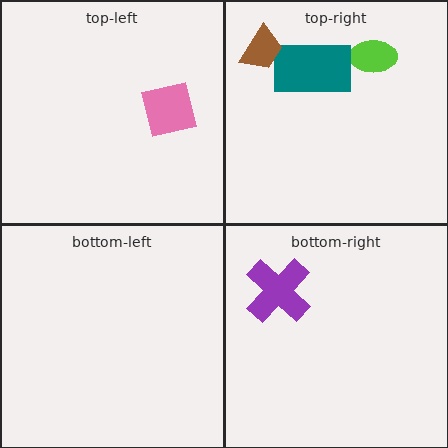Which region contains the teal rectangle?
The top-right region.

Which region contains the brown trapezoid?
The top-right region.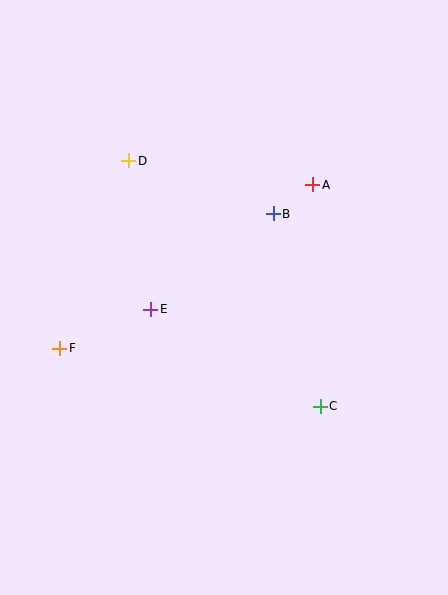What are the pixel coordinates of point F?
Point F is at (60, 348).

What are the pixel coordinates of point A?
Point A is at (313, 185).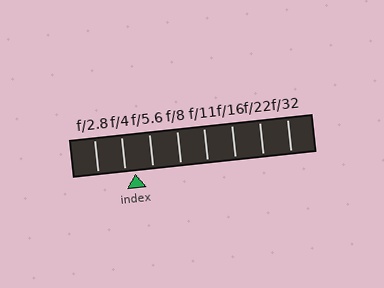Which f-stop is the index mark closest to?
The index mark is closest to f/4.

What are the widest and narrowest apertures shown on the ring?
The widest aperture shown is f/2.8 and the narrowest is f/32.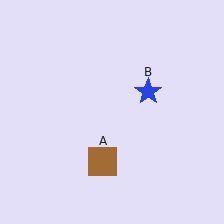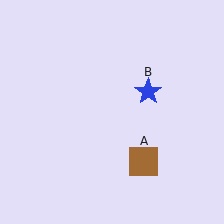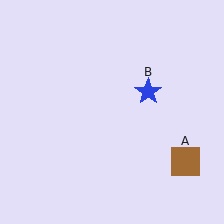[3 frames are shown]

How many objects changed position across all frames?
1 object changed position: brown square (object A).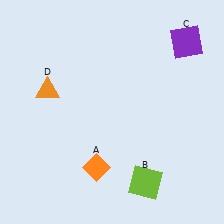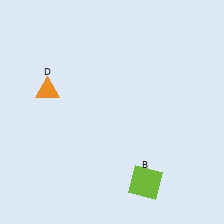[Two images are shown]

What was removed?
The purple square (C), the orange diamond (A) were removed in Image 2.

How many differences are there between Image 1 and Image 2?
There are 2 differences between the two images.